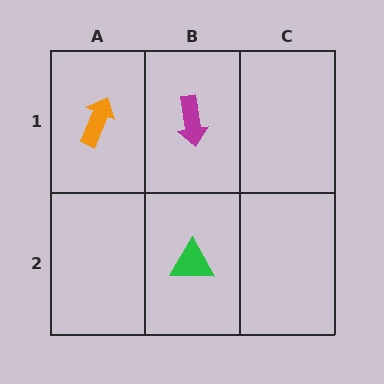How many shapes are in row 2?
1 shape.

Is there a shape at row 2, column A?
No, that cell is empty.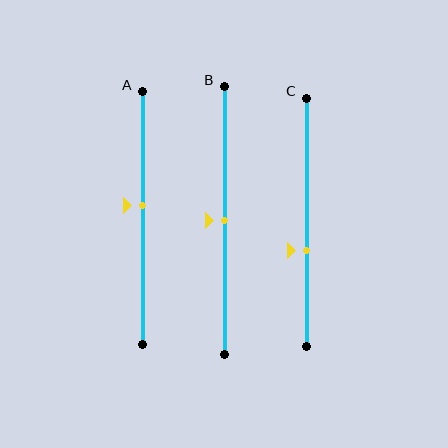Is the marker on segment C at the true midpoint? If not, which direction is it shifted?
No, the marker on segment C is shifted downward by about 11% of the segment length.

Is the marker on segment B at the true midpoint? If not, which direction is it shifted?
Yes, the marker on segment B is at the true midpoint.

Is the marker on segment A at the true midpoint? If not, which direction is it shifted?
No, the marker on segment A is shifted upward by about 5% of the segment length.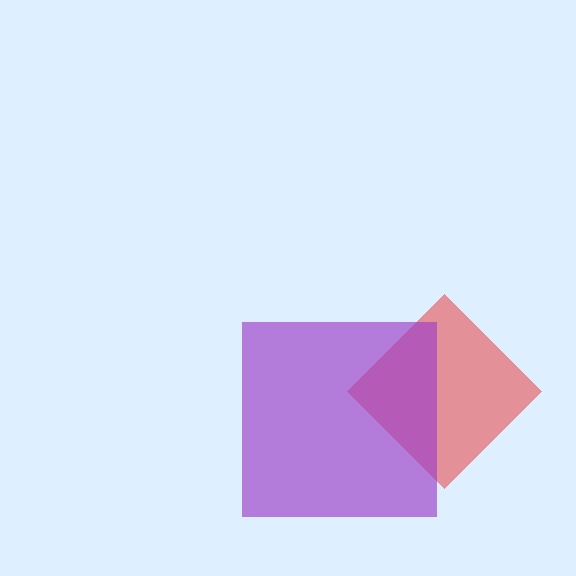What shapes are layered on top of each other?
The layered shapes are: a red diamond, a purple square.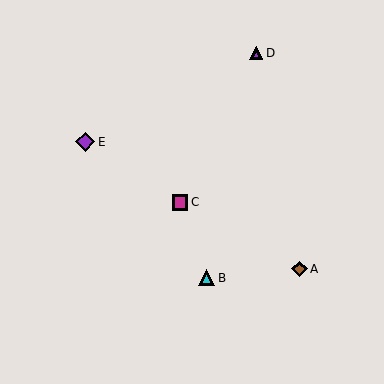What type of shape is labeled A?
Shape A is a brown diamond.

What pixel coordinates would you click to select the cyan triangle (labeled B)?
Click at (207, 278) to select the cyan triangle B.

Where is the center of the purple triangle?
The center of the purple triangle is at (256, 53).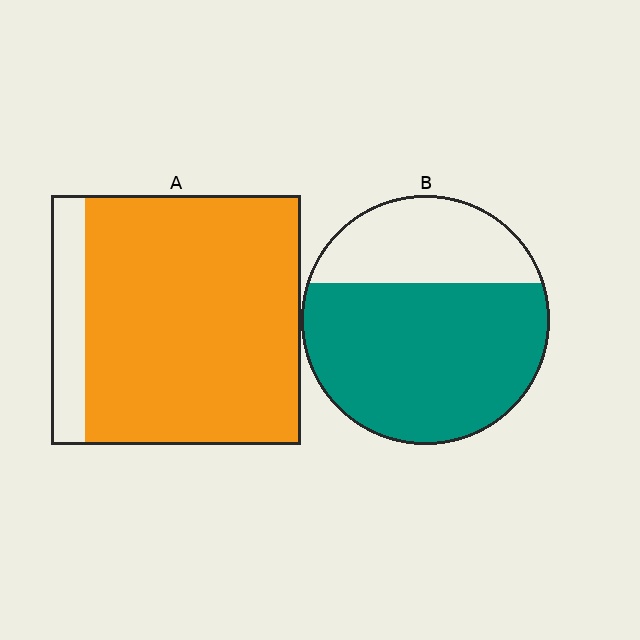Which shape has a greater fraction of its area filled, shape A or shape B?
Shape A.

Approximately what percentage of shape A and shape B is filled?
A is approximately 85% and B is approximately 70%.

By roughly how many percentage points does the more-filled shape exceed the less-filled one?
By roughly 20 percentage points (A over B).